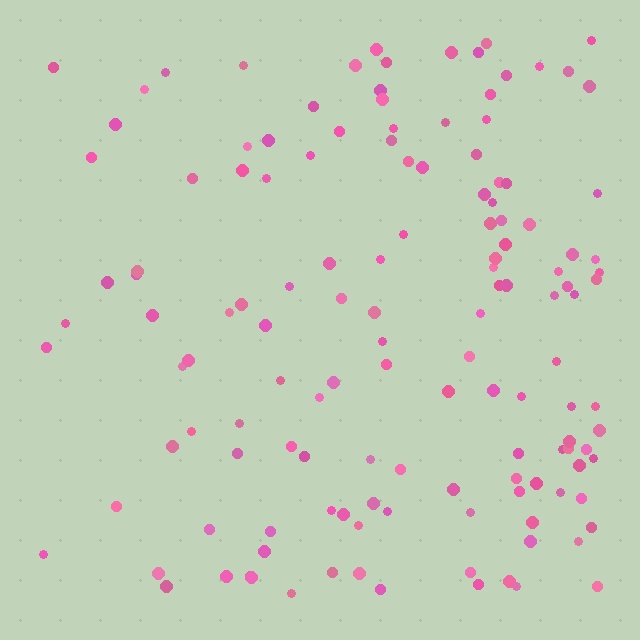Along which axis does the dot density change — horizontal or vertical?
Horizontal.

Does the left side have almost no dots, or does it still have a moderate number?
Still a moderate number, just noticeably fewer than the right.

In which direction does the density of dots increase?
From left to right, with the right side densest.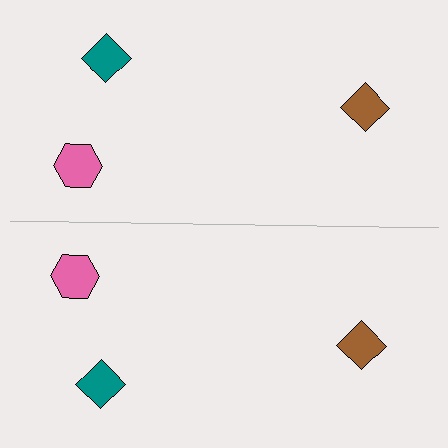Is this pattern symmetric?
Yes, this pattern has bilateral (reflection) symmetry.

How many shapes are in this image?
There are 6 shapes in this image.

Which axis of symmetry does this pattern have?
The pattern has a horizontal axis of symmetry running through the center of the image.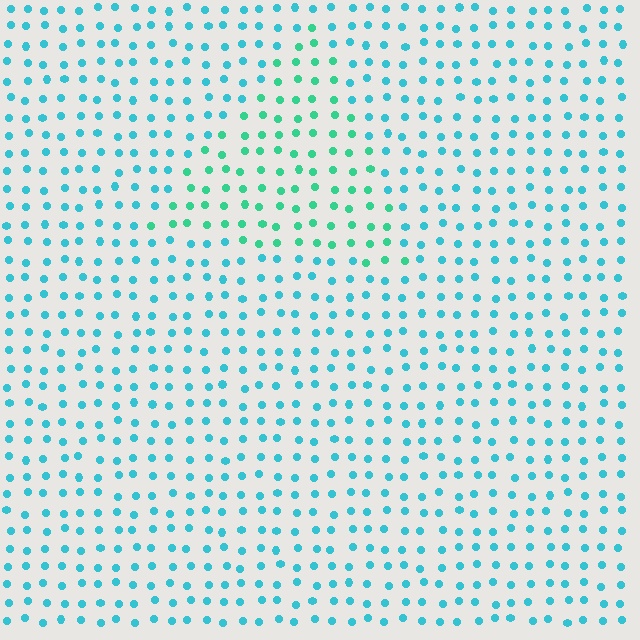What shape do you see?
I see a triangle.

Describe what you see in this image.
The image is filled with small cyan elements in a uniform arrangement. A triangle-shaped region is visible where the elements are tinted to a slightly different hue, forming a subtle color boundary.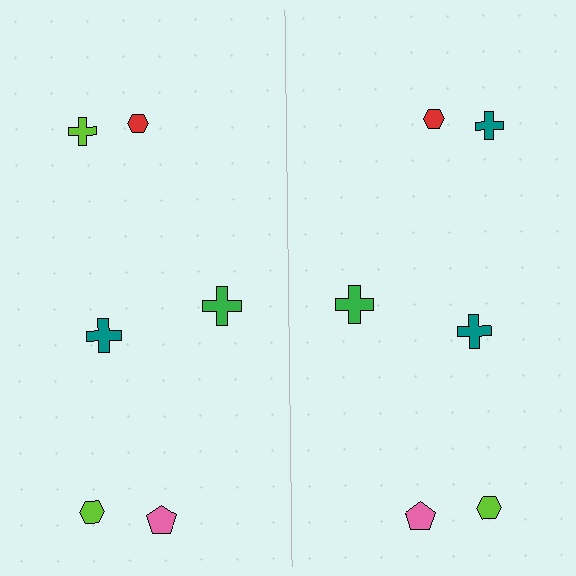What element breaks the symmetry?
The teal cross on the right side breaks the symmetry — its mirror counterpart is lime.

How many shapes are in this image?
There are 12 shapes in this image.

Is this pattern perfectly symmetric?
No, the pattern is not perfectly symmetric. The teal cross on the right side breaks the symmetry — its mirror counterpart is lime.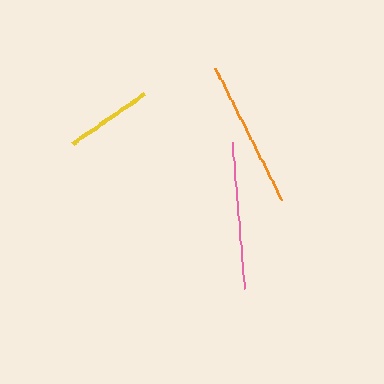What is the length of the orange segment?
The orange segment is approximately 147 pixels long.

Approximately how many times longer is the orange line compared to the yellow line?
The orange line is approximately 1.7 times the length of the yellow line.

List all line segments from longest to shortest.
From longest to shortest: orange, pink, yellow.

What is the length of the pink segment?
The pink segment is approximately 147 pixels long.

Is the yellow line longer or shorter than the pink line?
The pink line is longer than the yellow line.